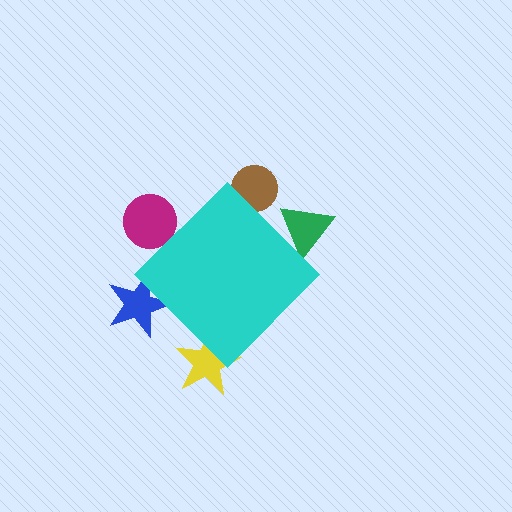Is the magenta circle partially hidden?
Yes, the magenta circle is partially hidden behind the cyan diamond.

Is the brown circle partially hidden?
Yes, the brown circle is partially hidden behind the cyan diamond.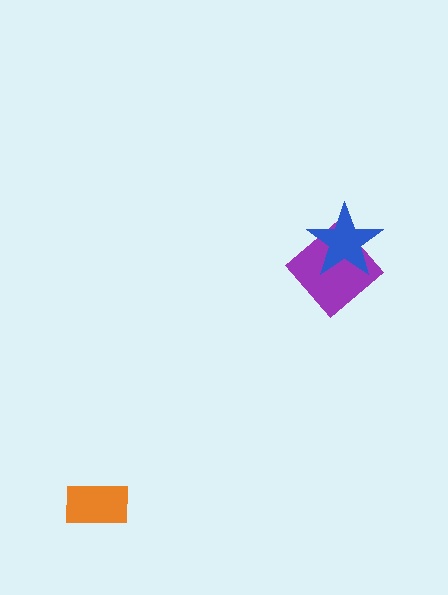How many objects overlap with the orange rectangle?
0 objects overlap with the orange rectangle.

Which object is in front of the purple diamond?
The blue star is in front of the purple diamond.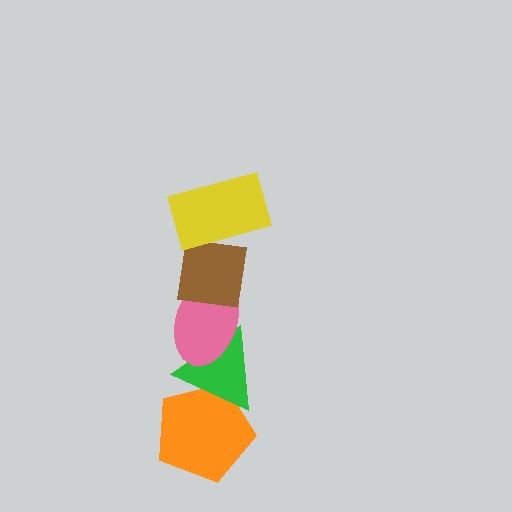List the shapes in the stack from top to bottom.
From top to bottom: the yellow rectangle, the brown square, the pink ellipse, the green triangle, the orange pentagon.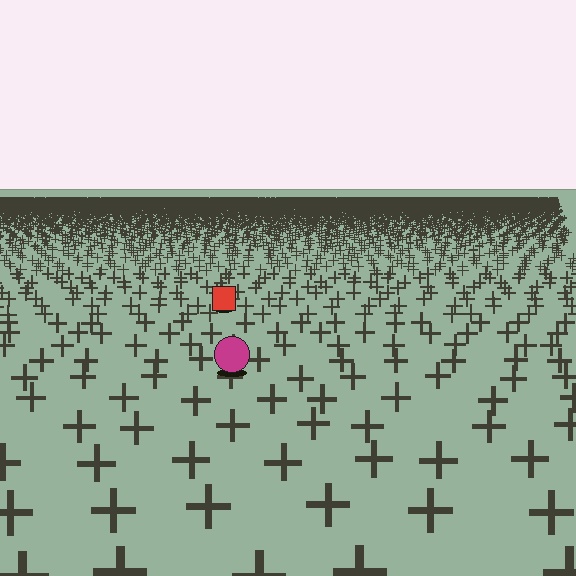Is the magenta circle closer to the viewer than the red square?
Yes. The magenta circle is closer — you can tell from the texture gradient: the ground texture is coarser near it.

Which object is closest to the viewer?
The magenta circle is closest. The texture marks near it are larger and more spread out.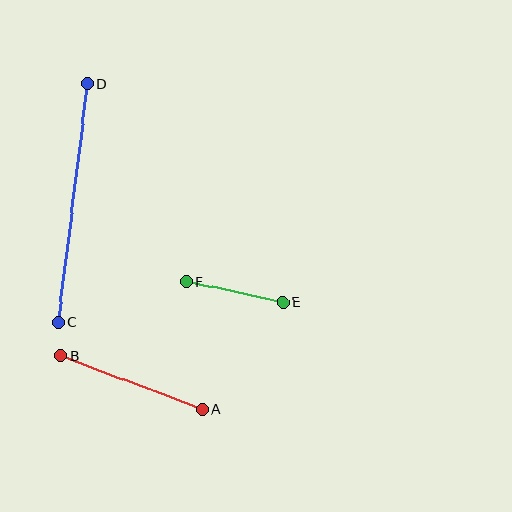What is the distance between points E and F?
The distance is approximately 98 pixels.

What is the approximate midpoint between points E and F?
The midpoint is at approximately (234, 292) pixels.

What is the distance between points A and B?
The distance is approximately 151 pixels.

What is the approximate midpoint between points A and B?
The midpoint is at approximately (131, 383) pixels.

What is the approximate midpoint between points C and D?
The midpoint is at approximately (73, 203) pixels.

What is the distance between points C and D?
The distance is approximately 240 pixels.